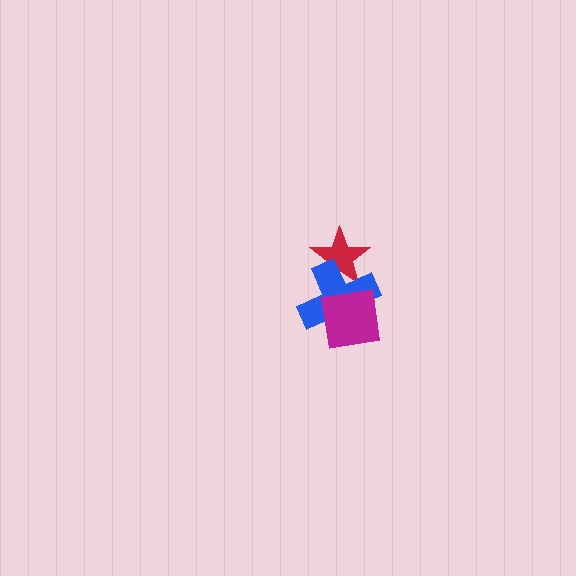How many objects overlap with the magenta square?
1 object overlaps with the magenta square.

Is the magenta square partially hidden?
No, no other shape covers it.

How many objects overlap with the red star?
1 object overlaps with the red star.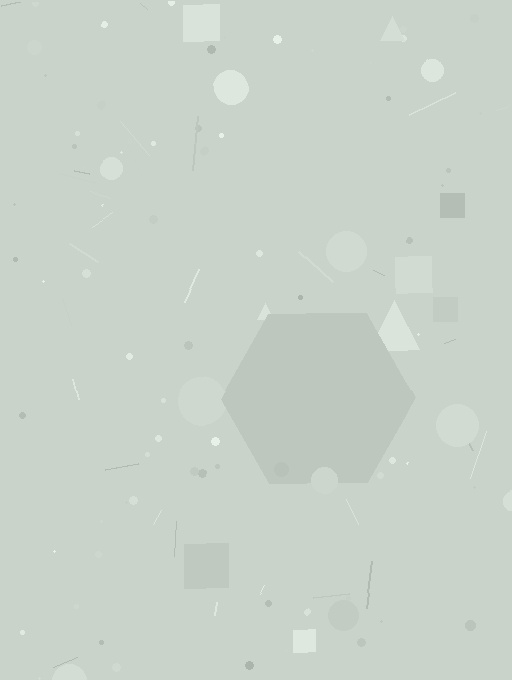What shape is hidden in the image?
A hexagon is hidden in the image.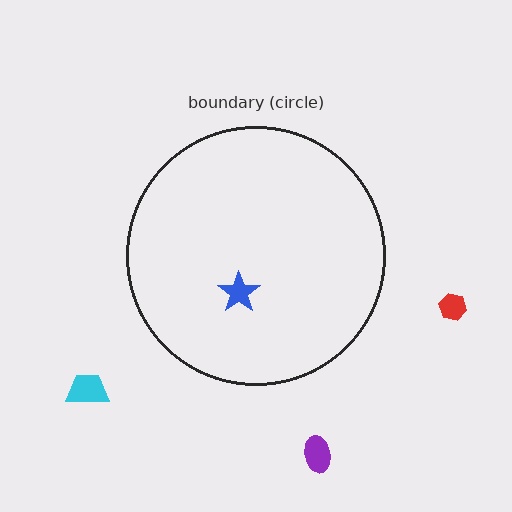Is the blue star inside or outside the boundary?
Inside.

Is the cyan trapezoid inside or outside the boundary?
Outside.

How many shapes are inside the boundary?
1 inside, 3 outside.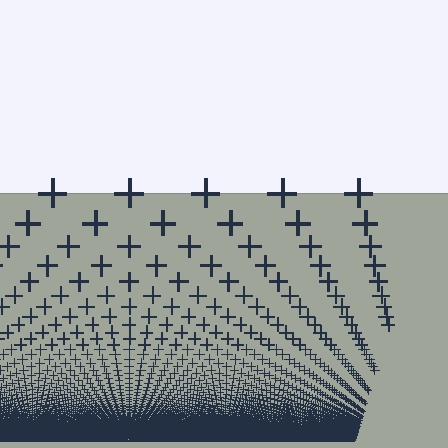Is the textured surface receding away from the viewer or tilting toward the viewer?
The surface appears to tilt toward the viewer. Texture elements get larger and sparser toward the top.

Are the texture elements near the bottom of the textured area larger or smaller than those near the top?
Smaller. The gradient is inverted — elements near the bottom are smaller and denser.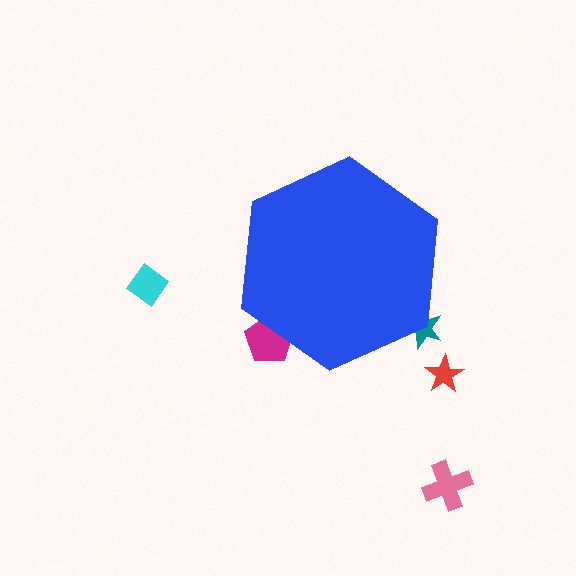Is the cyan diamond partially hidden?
No, the cyan diamond is fully visible.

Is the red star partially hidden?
No, the red star is fully visible.